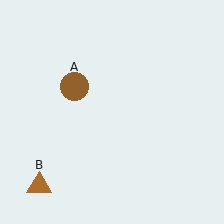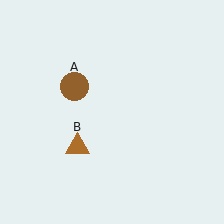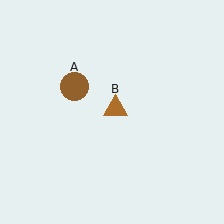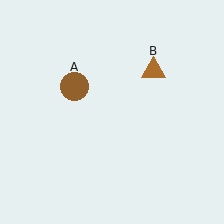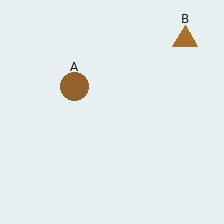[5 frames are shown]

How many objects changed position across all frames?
1 object changed position: brown triangle (object B).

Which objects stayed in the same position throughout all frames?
Brown circle (object A) remained stationary.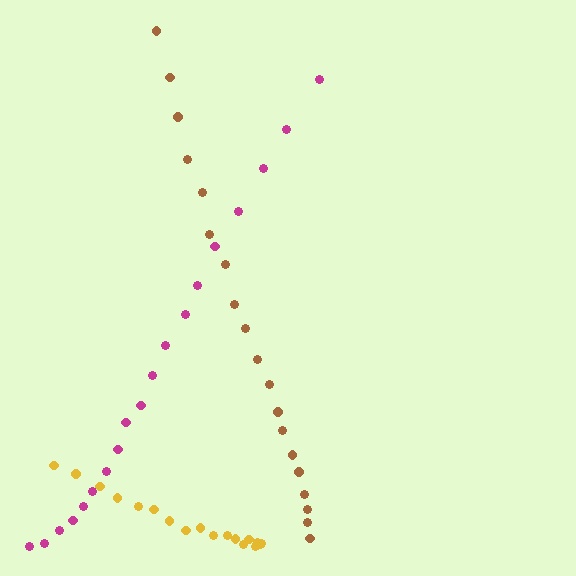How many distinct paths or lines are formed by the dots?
There are 3 distinct paths.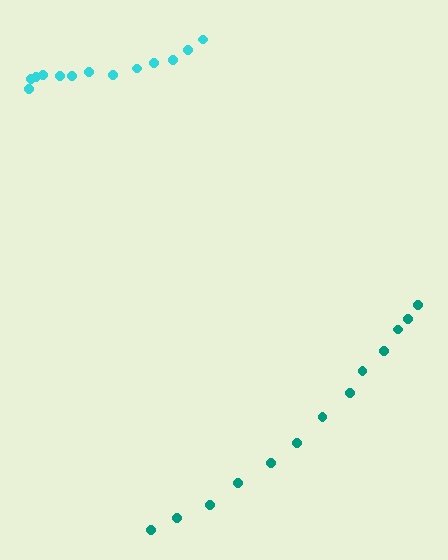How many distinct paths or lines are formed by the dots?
There are 2 distinct paths.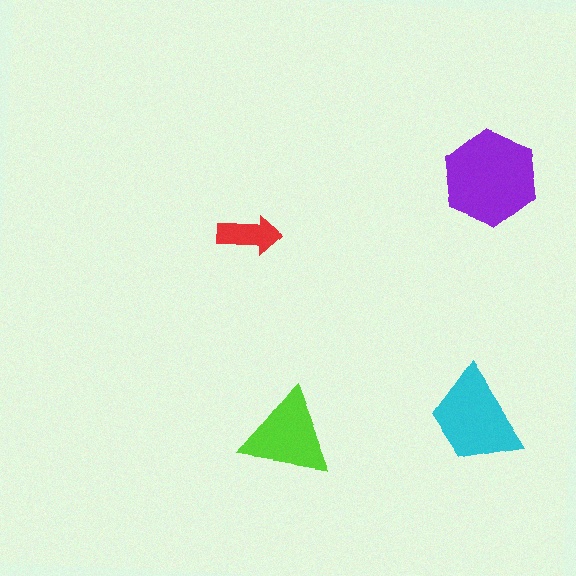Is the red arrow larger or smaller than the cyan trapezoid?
Smaller.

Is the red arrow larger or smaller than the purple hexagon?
Smaller.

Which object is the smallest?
The red arrow.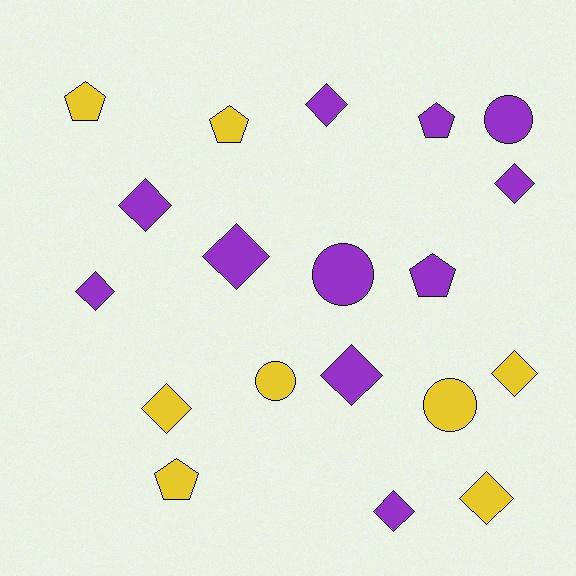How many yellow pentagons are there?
There are 3 yellow pentagons.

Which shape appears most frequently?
Diamond, with 10 objects.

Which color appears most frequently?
Purple, with 11 objects.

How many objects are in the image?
There are 19 objects.